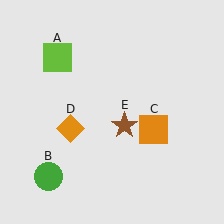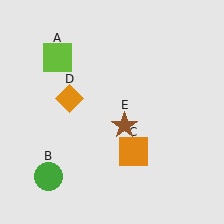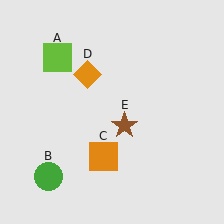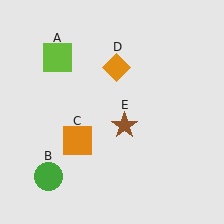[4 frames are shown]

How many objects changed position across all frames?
2 objects changed position: orange square (object C), orange diamond (object D).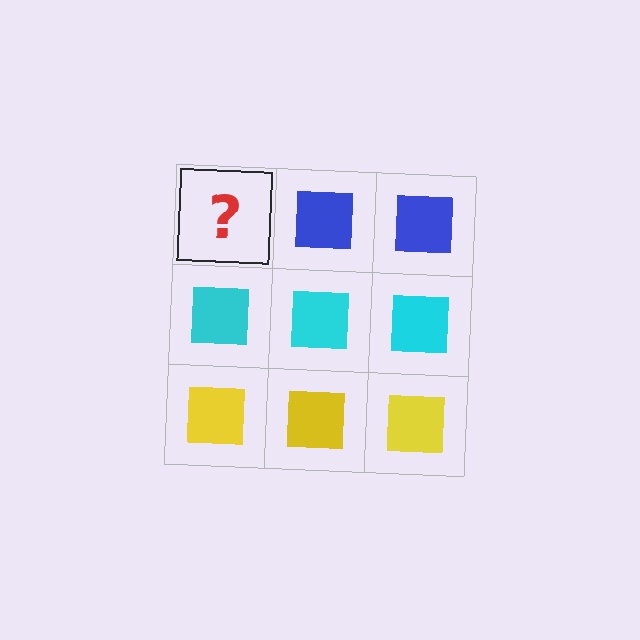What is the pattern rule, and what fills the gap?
The rule is that each row has a consistent color. The gap should be filled with a blue square.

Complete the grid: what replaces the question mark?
The question mark should be replaced with a blue square.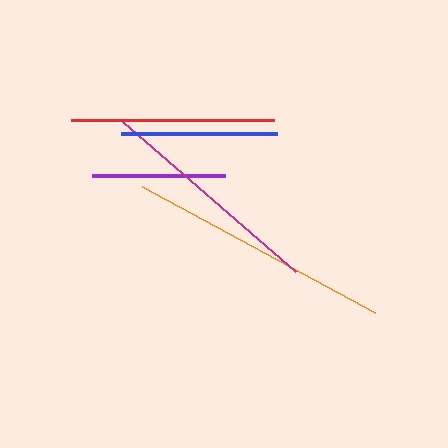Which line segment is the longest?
The orange line is the longest at approximately 265 pixels.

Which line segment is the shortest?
The purple line is the shortest at approximately 133 pixels.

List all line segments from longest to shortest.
From longest to shortest: orange, magenta, red, blue, purple.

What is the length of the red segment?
The red segment is approximately 203 pixels long.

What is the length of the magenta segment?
The magenta segment is approximately 229 pixels long.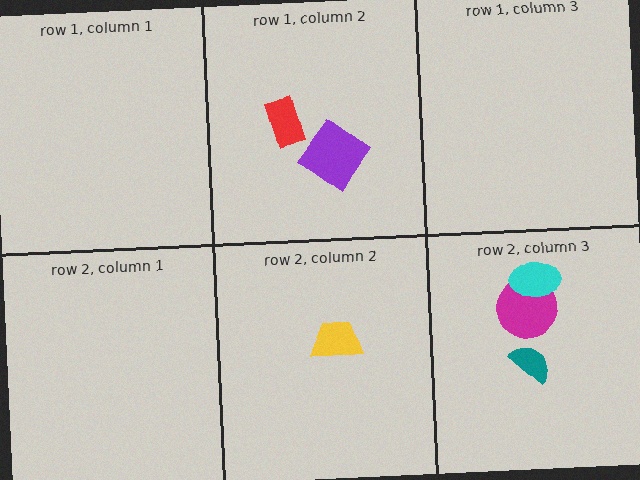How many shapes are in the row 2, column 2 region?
1.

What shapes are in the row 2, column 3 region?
The teal semicircle, the magenta circle, the cyan ellipse.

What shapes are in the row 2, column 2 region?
The yellow trapezoid.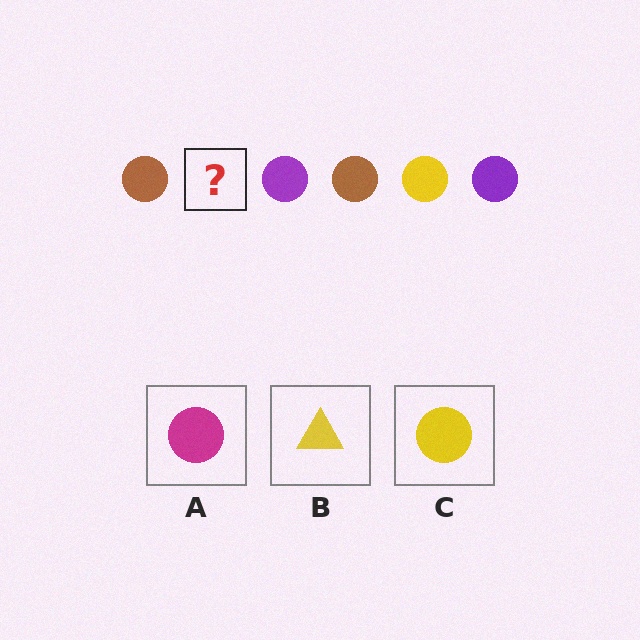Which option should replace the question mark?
Option C.